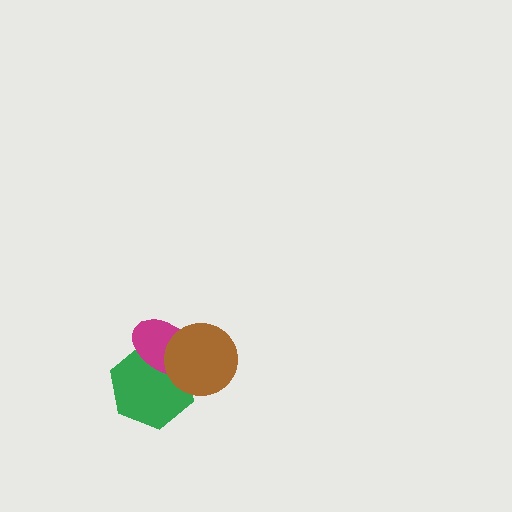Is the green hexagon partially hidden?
Yes, it is partially covered by another shape.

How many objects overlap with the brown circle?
2 objects overlap with the brown circle.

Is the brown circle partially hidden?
No, no other shape covers it.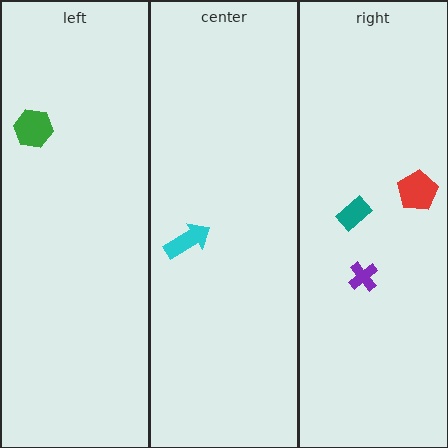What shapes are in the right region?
The red pentagon, the purple cross, the teal rectangle.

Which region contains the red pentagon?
The right region.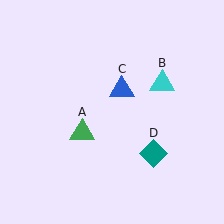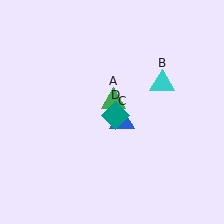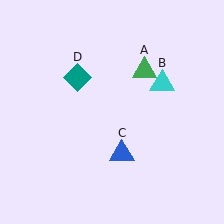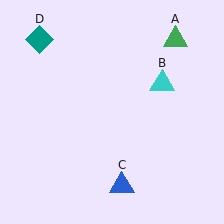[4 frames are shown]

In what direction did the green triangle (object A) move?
The green triangle (object A) moved up and to the right.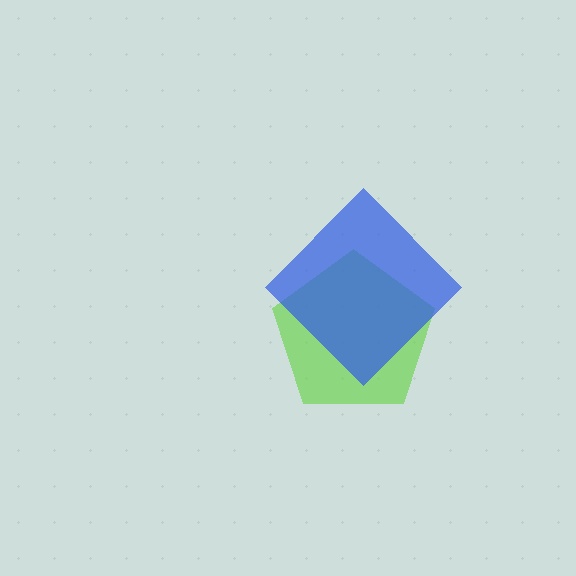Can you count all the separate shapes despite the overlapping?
Yes, there are 2 separate shapes.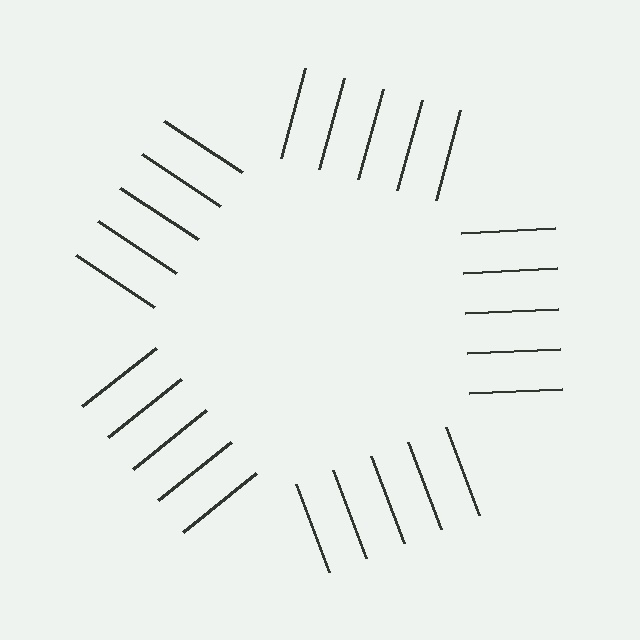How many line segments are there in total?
25 — 5 along each of the 5 edges.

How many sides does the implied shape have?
5 sides — the line-ends trace a pentagon.